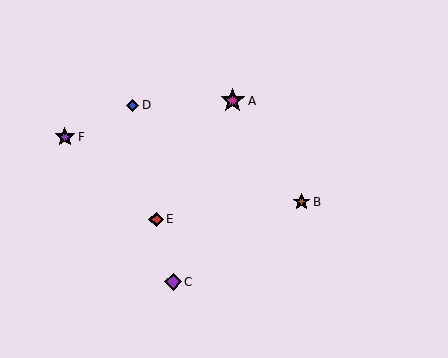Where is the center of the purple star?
The center of the purple star is at (65, 137).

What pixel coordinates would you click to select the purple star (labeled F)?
Click at (65, 137) to select the purple star F.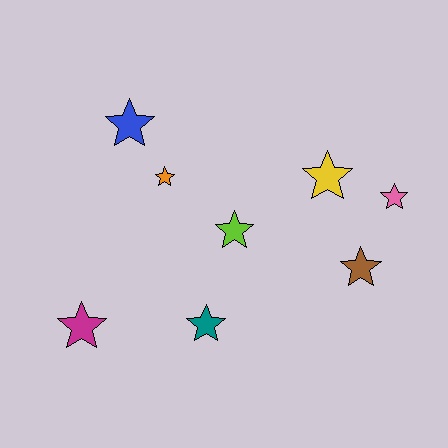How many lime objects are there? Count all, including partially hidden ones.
There is 1 lime object.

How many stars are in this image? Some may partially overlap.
There are 8 stars.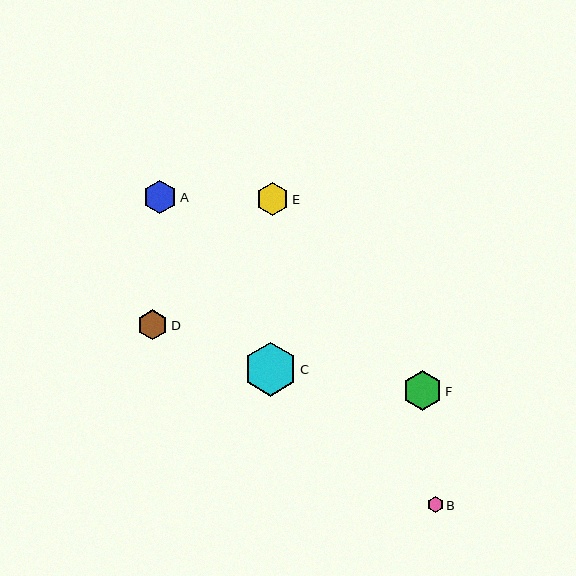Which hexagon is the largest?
Hexagon C is the largest with a size of approximately 54 pixels.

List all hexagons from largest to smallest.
From largest to smallest: C, F, A, E, D, B.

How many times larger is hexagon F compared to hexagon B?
Hexagon F is approximately 2.6 times the size of hexagon B.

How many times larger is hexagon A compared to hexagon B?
Hexagon A is approximately 2.2 times the size of hexagon B.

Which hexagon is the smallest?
Hexagon B is the smallest with a size of approximately 15 pixels.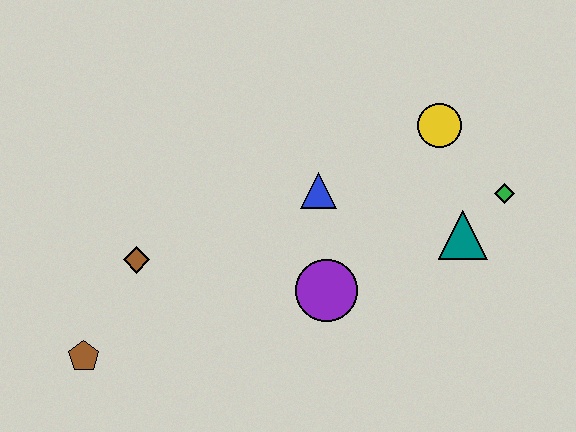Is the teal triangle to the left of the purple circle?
No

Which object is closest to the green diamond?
The teal triangle is closest to the green diamond.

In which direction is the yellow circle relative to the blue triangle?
The yellow circle is to the right of the blue triangle.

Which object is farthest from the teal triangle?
The brown pentagon is farthest from the teal triangle.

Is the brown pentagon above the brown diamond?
No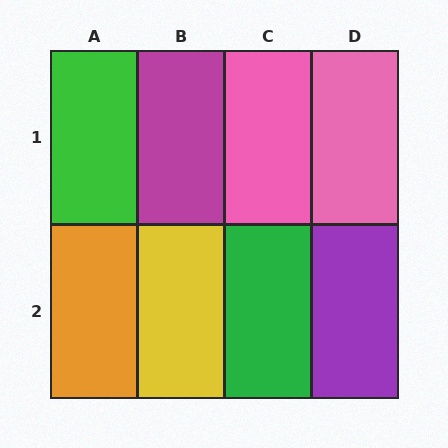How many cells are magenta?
1 cell is magenta.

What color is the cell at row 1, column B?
Magenta.